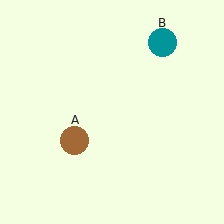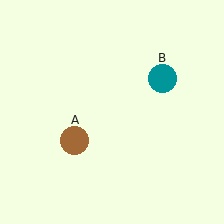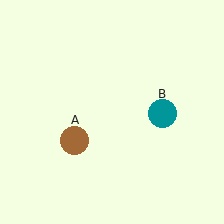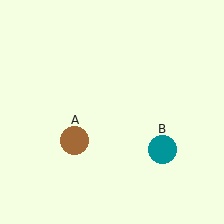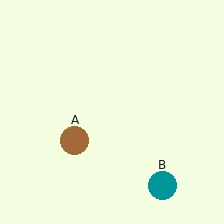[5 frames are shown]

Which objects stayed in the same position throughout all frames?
Brown circle (object A) remained stationary.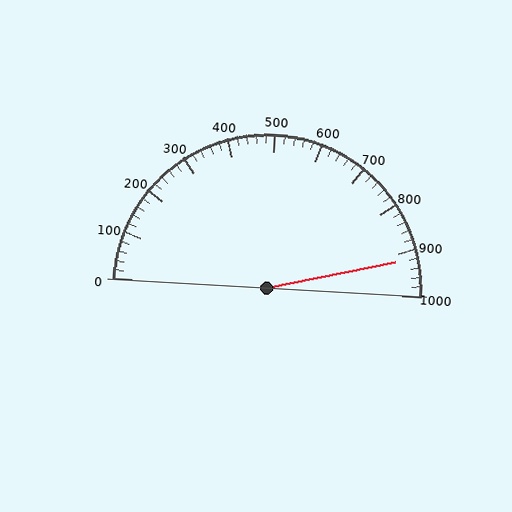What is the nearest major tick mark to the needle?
The nearest major tick mark is 900.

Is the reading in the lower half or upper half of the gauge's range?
The reading is in the upper half of the range (0 to 1000).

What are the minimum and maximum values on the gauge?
The gauge ranges from 0 to 1000.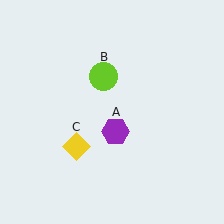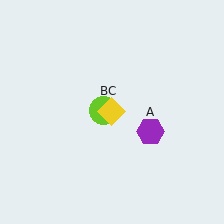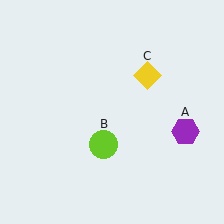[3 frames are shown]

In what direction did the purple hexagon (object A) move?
The purple hexagon (object A) moved right.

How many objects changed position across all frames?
3 objects changed position: purple hexagon (object A), lime circle (object B), yellow diamond (object C).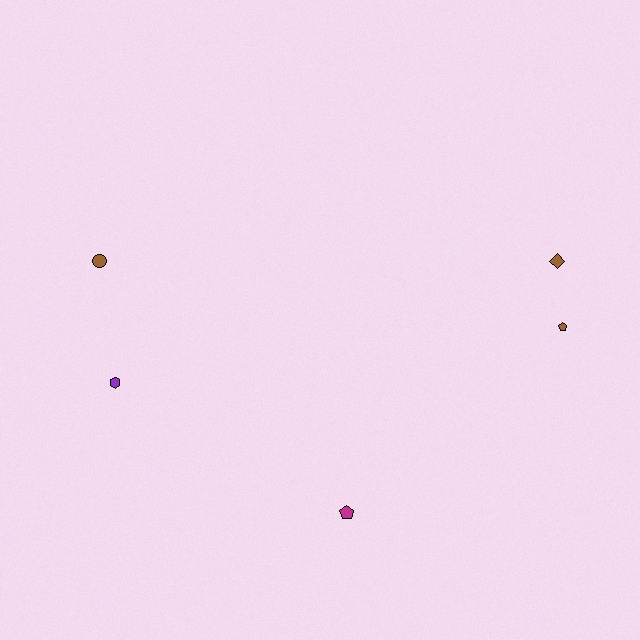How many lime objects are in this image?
There are no lime objects.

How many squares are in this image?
There are no squares.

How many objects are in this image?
There are 5 objects.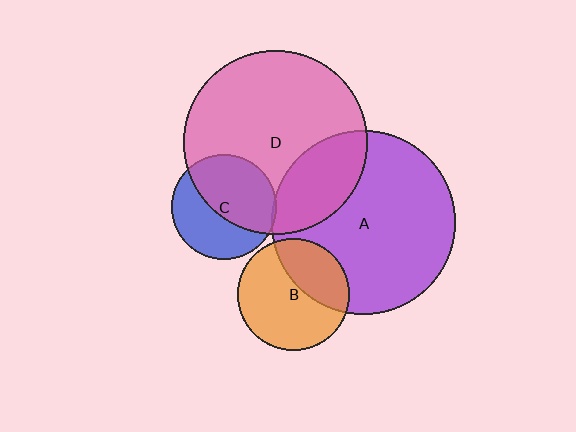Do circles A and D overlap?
Yes.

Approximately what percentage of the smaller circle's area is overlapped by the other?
Approximately 25%.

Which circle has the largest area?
Circle A (purple).